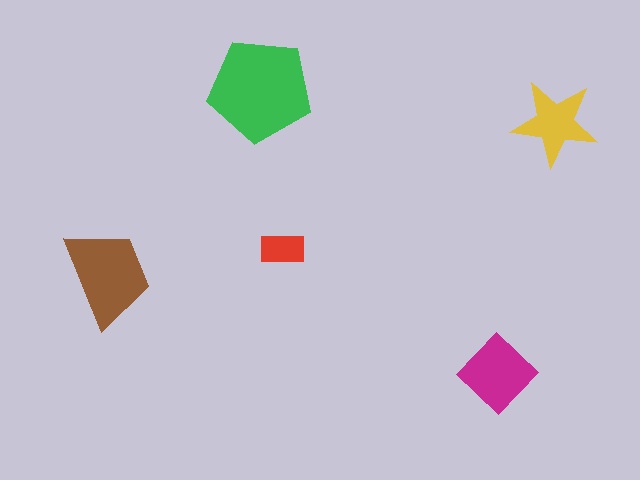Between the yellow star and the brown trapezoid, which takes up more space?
The brown trapezoid.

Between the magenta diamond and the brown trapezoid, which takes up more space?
The brown trapezoid.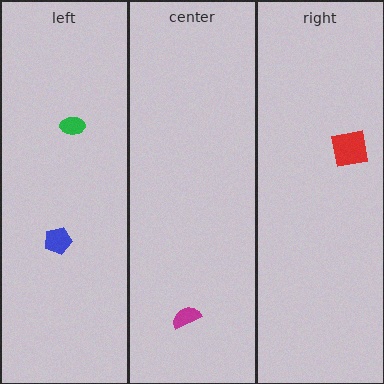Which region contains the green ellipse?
The left region.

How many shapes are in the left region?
2.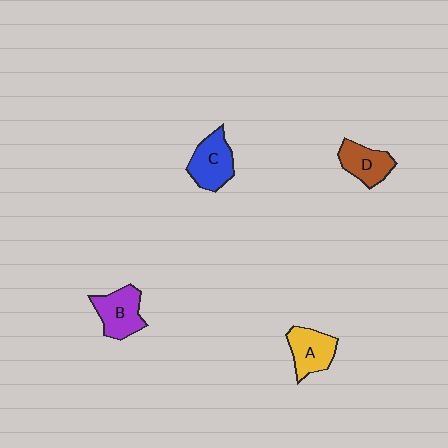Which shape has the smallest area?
Shape D (brown).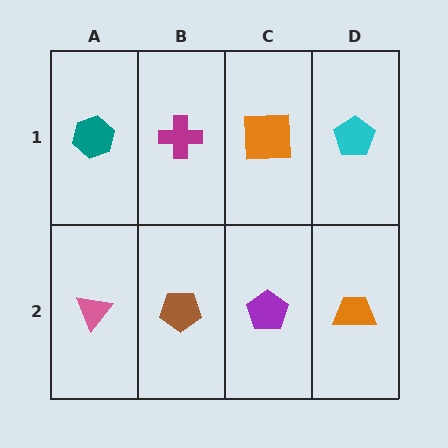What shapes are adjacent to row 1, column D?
An orange trapezoid (row 2, column D), an orange square (row 1, column C).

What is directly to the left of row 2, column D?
A purple pentagon.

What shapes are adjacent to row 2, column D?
A cyan pentagon (row 1, column D), a purple pentagon (row 2, column C).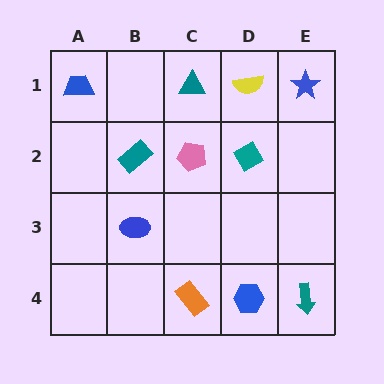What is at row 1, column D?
A yellow semicircle.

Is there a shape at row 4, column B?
No, that cell is empty.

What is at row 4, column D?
A blue hexagon.